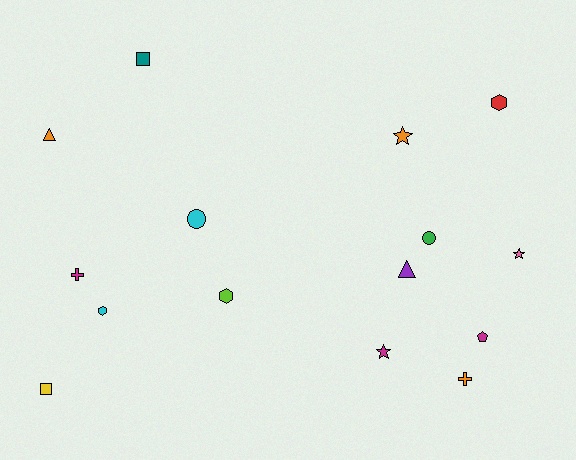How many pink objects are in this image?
There is 1 pink object.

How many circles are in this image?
There are 2 circles.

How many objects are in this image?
There are 15 objects.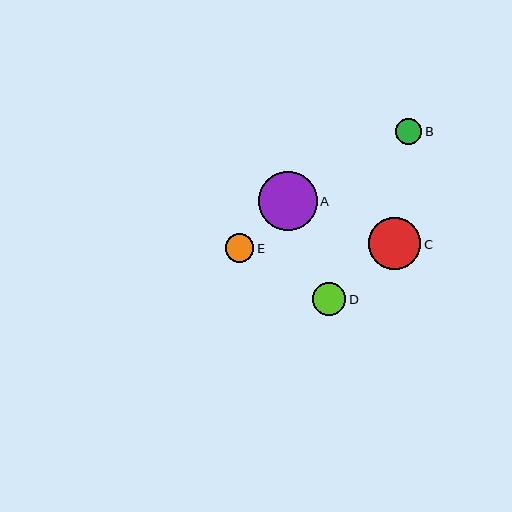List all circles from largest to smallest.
From largest to smallest: A, C, D, E, B.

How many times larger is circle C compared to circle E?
Circle C is approximately 1.8 times the size of circle E.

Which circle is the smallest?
Circle B is the smallest with a size of approximately 26 pixels.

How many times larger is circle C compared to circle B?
Circle C is approximately 2.0 times the size of circle B.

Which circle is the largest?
Circle A is the largest with a size of approximately 59 pixels.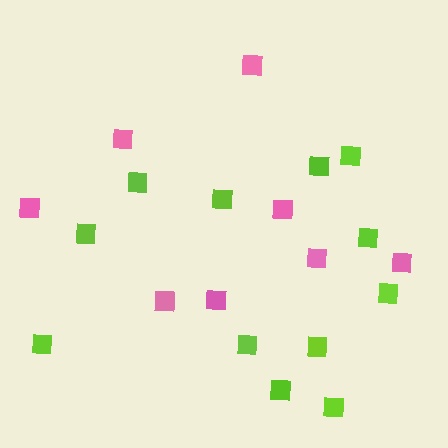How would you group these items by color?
There are 2 groups: one group of pink squares (8) and one group of lime squares (12).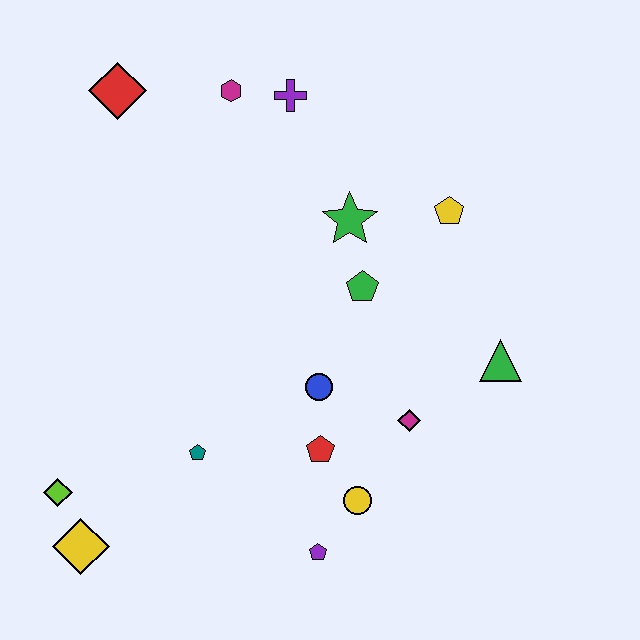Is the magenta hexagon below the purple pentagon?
No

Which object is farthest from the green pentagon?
The yellow diamond is farthest from the green pentagon.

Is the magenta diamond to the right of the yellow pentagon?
No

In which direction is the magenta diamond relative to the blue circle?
The magenta diamond is to the right of the blue circle.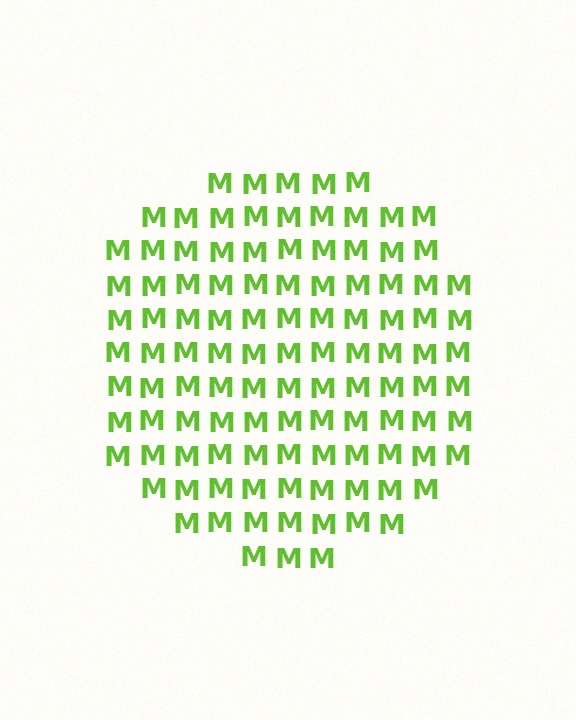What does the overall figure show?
The overall figure shows a circle.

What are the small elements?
The small elements are letter M's.